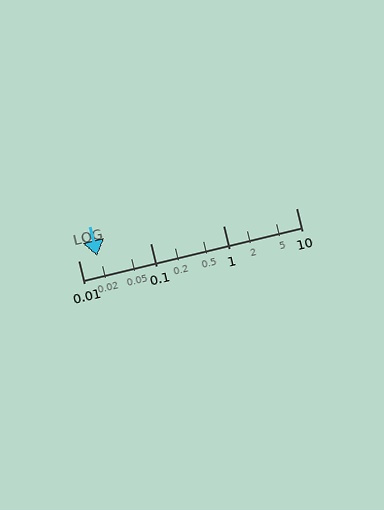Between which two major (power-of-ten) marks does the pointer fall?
The pointer is between 0.01 and 0.1.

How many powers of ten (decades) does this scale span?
The scale spans 3 decades, from 0.01 to 10.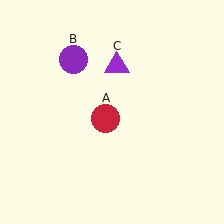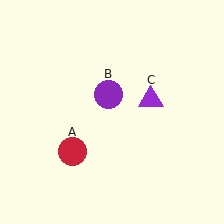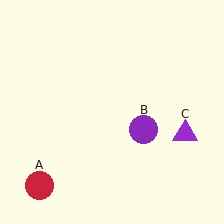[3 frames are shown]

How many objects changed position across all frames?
3 objects changed position: red circle (object A), purple circle (object B), purple triangle (object C).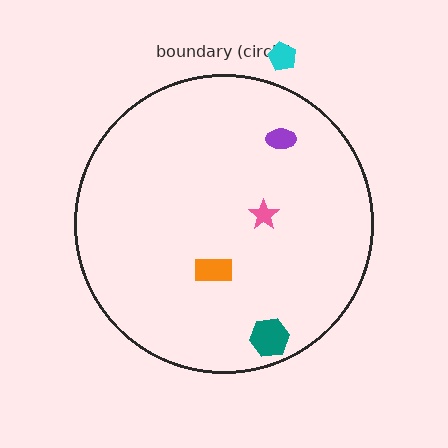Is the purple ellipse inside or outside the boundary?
Inside.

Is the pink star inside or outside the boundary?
Inside.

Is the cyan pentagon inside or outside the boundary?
Outside.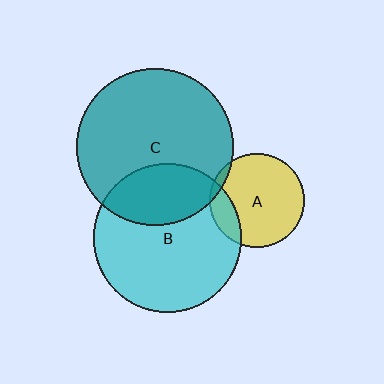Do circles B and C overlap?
Yes.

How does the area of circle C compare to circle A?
Approximately 2.7 times.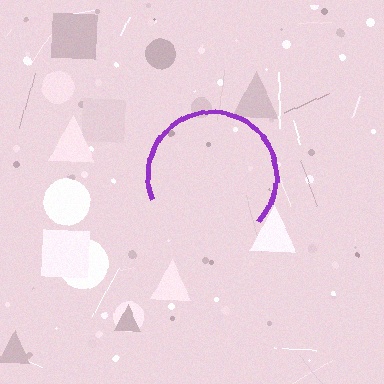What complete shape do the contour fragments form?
The contour fragments form a circle.